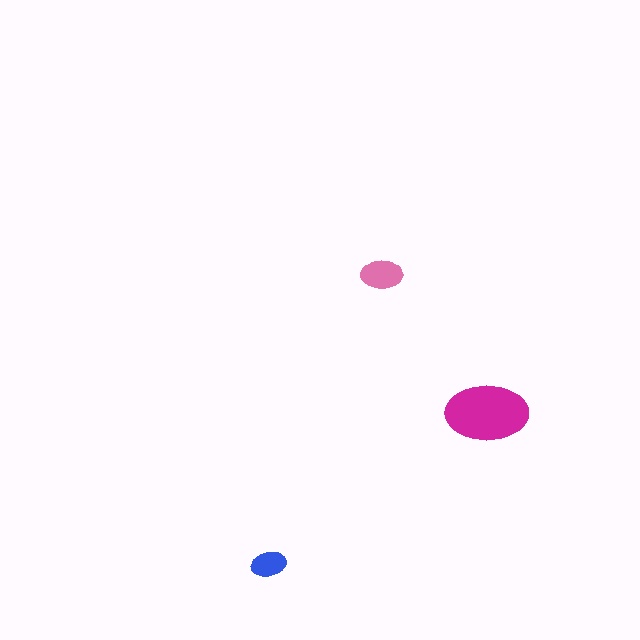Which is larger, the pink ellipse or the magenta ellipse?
The magenta one.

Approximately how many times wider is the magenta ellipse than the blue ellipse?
About 2.5 times wider.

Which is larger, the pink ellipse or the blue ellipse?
The pink one.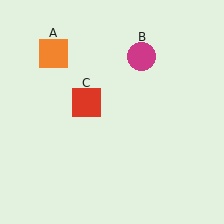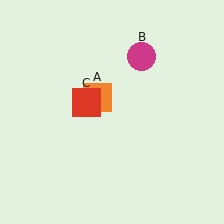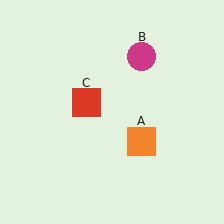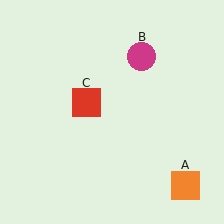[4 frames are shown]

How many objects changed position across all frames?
1 object changed position: orange square (object A).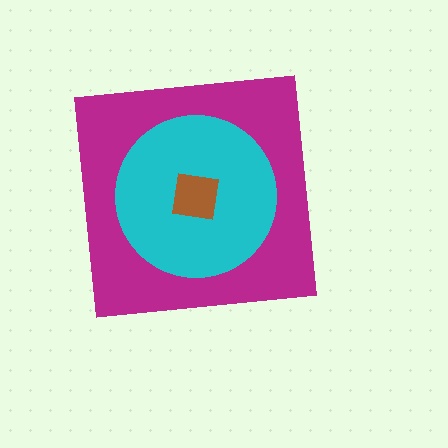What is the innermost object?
The brown square.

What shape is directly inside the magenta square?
The cyan circle.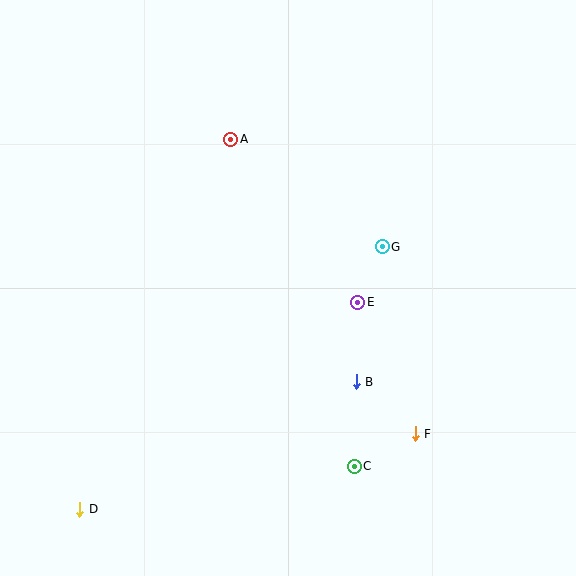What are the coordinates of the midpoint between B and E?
The midpoint between B and E is at (357, 342).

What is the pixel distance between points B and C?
The distance between B and C is 85 pixels.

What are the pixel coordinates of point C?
Point C is at (354, 466).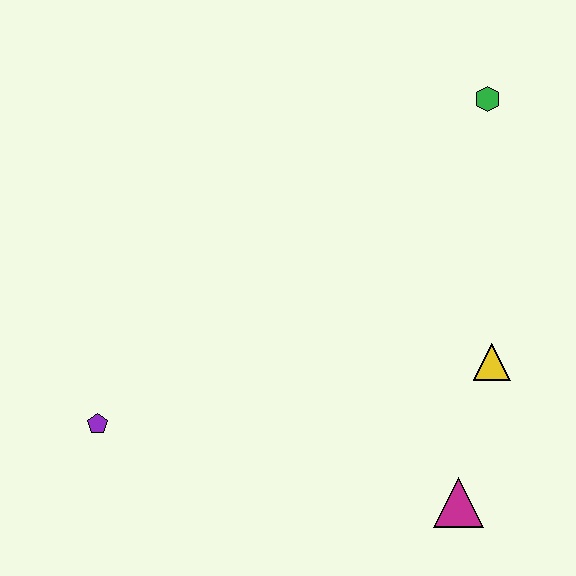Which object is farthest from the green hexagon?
The purple pentagon is farthest from the green hexagon.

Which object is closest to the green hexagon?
The yellow triangle is closest to the green hexagon.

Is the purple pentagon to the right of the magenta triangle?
No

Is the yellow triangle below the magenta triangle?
No